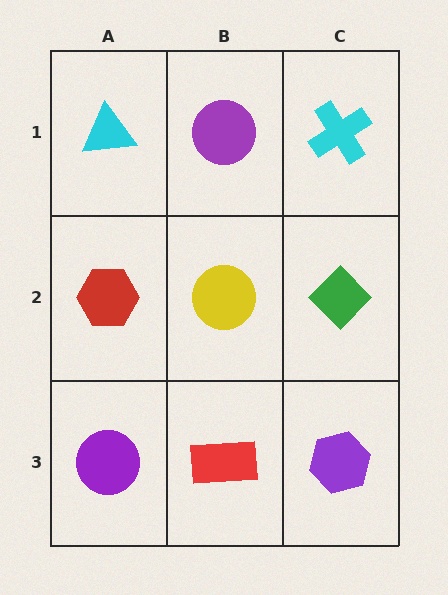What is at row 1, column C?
A cyan cross.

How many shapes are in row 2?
3 shapes.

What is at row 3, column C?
A purple hexagon.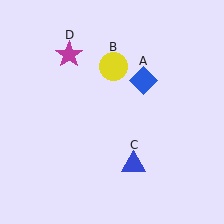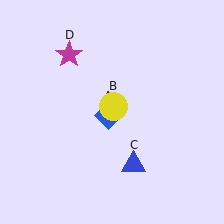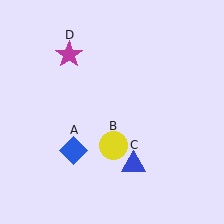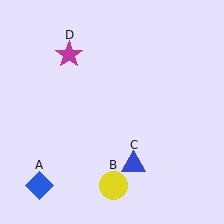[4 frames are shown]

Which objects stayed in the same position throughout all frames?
Blue triangle (object C) and magenta star (object D) remained stationary.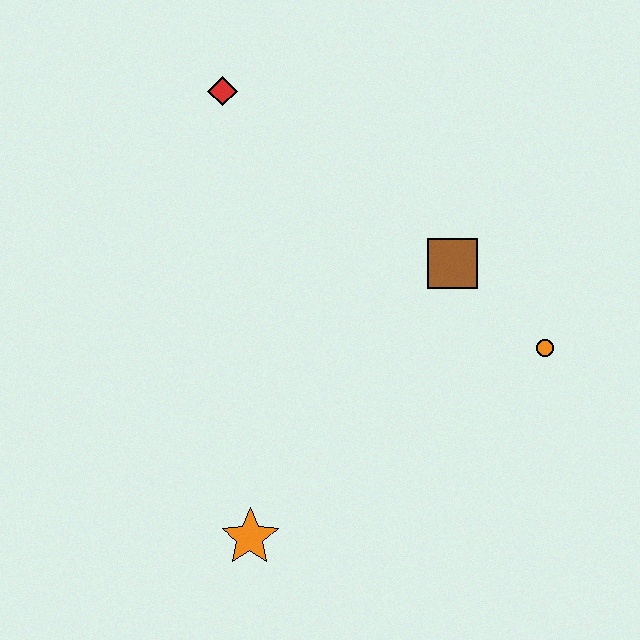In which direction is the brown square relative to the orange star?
The brown square is above the orange star.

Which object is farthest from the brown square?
The orange star is farthest from the brown square.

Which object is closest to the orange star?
The brown square is closest to the orange star.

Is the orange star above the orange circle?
No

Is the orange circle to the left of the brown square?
No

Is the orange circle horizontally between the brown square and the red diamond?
No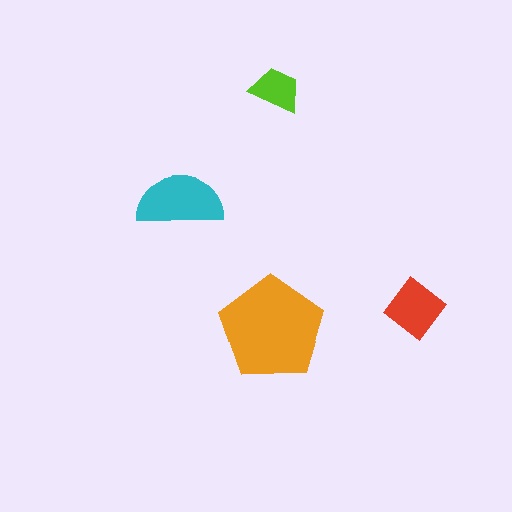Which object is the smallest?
The lime trapezoid.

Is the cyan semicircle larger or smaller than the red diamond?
Larger.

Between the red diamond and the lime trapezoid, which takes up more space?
The red diamond.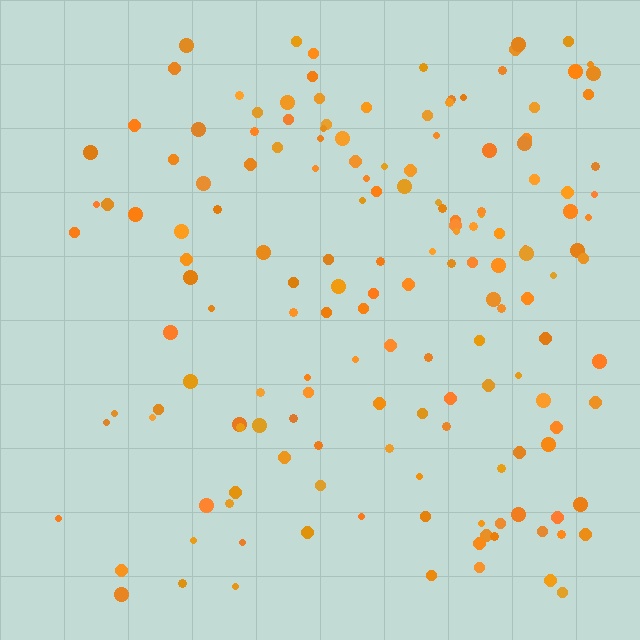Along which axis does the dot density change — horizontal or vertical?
Horizontal.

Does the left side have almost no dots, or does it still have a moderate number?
Still a moderate number, just noticeably fewer than the right.